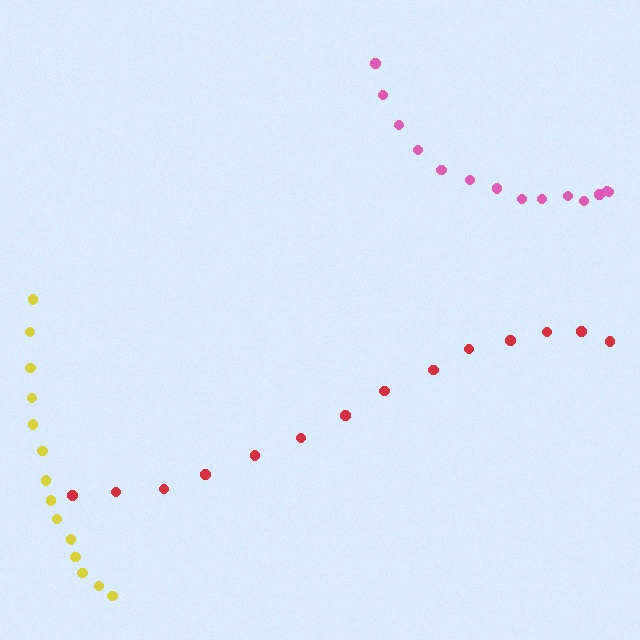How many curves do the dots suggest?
There are 3 distinct paths.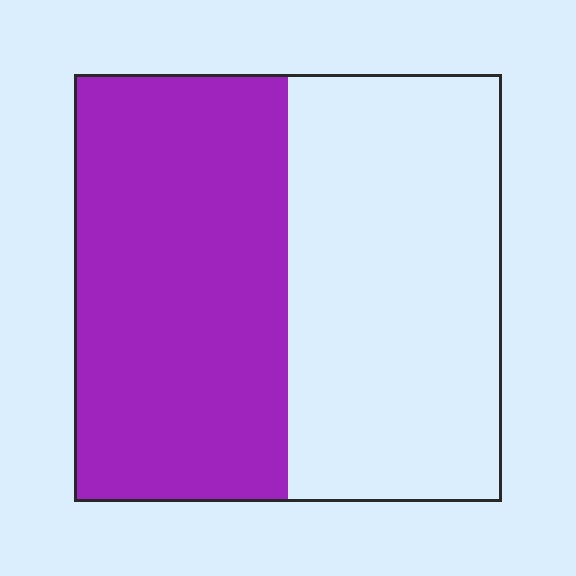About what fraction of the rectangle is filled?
About one half (1/2).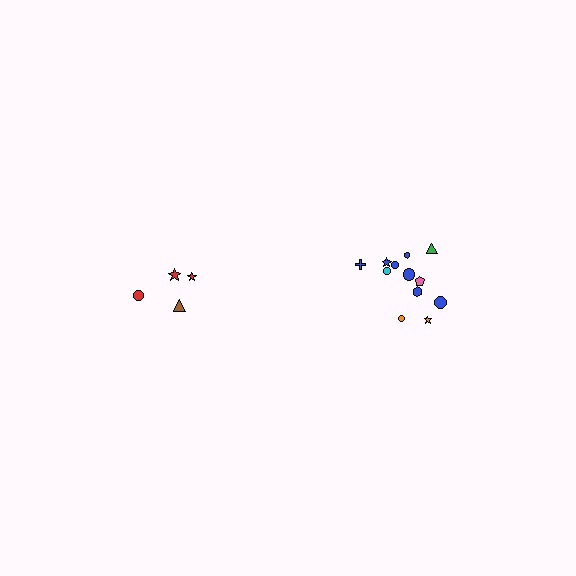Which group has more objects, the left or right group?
The right group.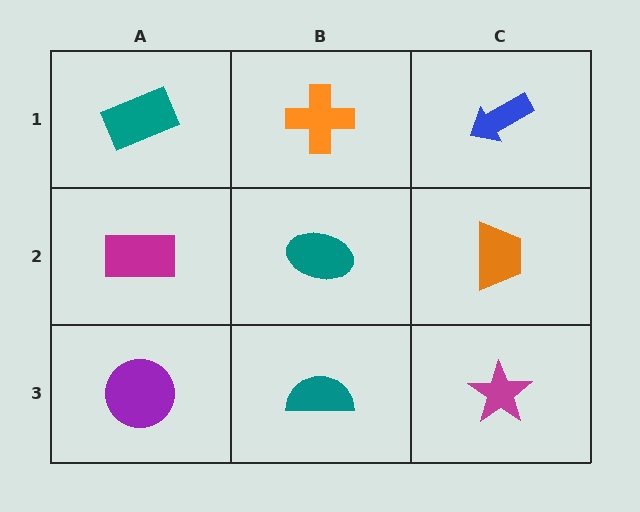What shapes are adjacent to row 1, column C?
An orange trapezoid (row 2, column C), an orange cross (row 1, column B).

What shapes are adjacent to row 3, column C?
An orange trapezoid (row 2, column C), a teal semicircle (row 3, column B).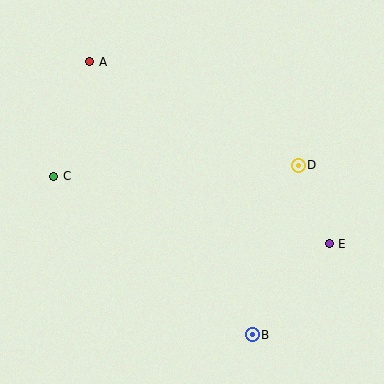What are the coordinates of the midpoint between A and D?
The midpoint between A and D is at (194, 113).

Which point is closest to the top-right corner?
Point D is closest to the top-right corner.